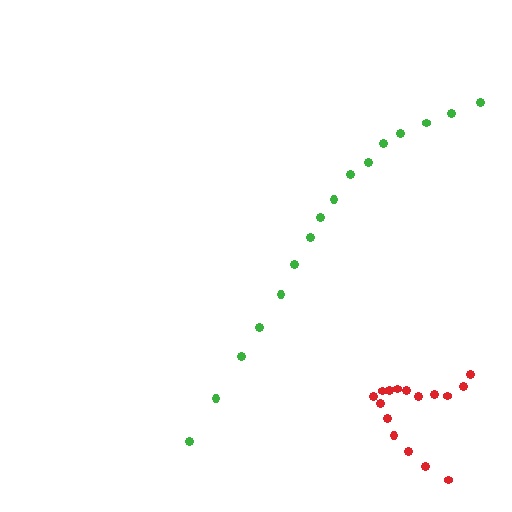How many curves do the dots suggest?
There are 2 distinct paths.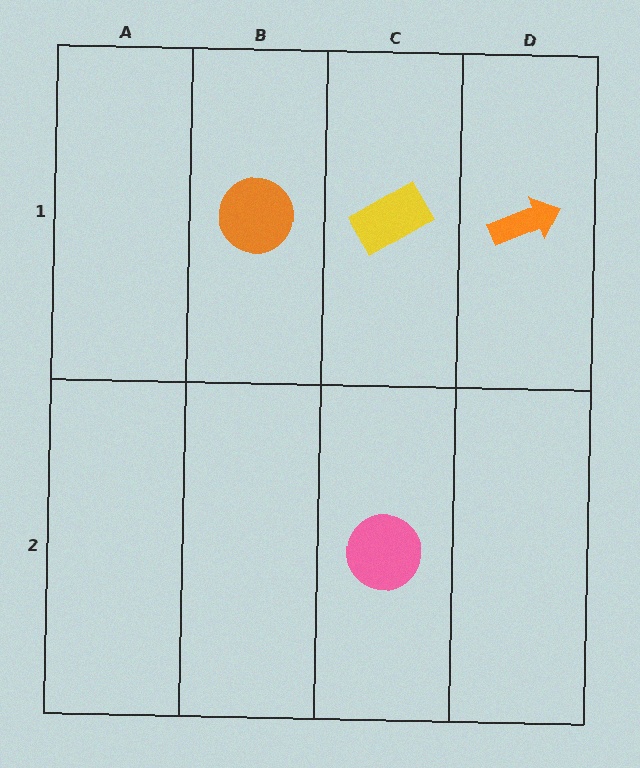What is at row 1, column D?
An orange arrow.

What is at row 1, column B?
An orange circle.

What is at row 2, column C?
A pink circle.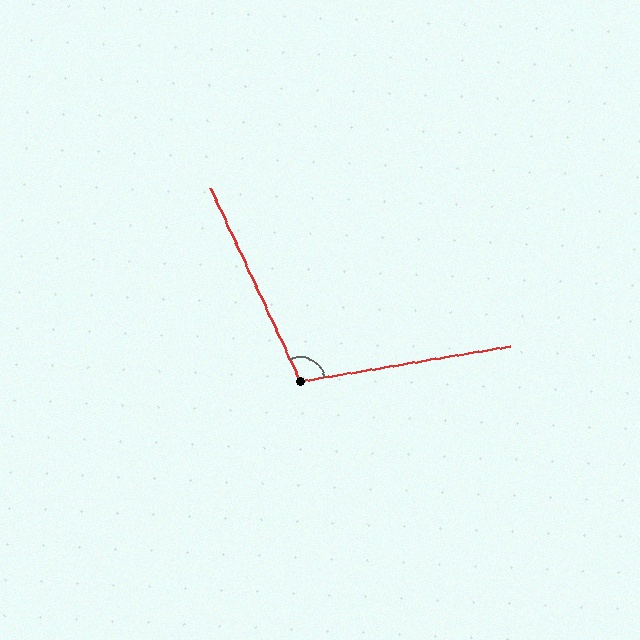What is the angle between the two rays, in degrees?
Approximately 105 degrees.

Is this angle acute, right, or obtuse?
It is obtuse.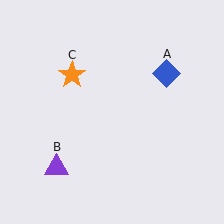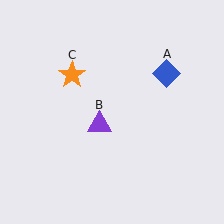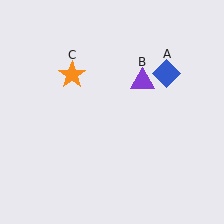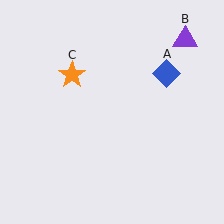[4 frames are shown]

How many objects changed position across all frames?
1 object changed position: purple triangle (object B).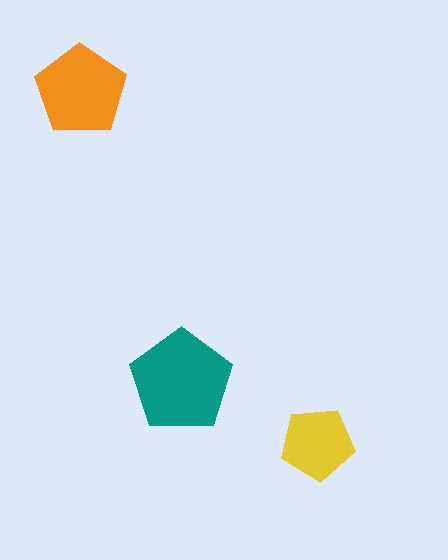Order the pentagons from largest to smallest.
the teal one, the orange one, the yellow one.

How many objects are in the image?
There are 3 objects in the image.